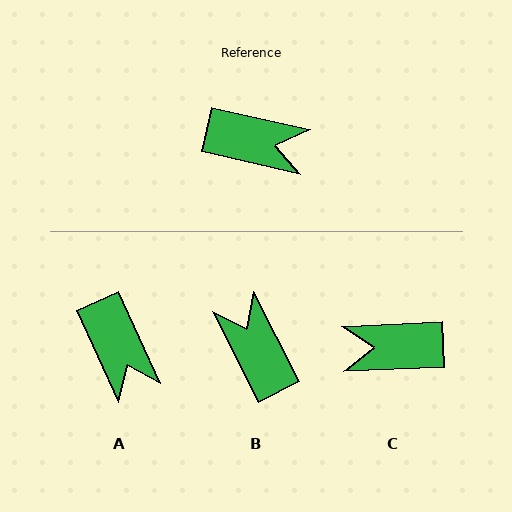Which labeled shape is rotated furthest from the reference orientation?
C, about 165 degrees away.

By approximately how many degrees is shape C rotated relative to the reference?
Approximately 165 degrees clockwise.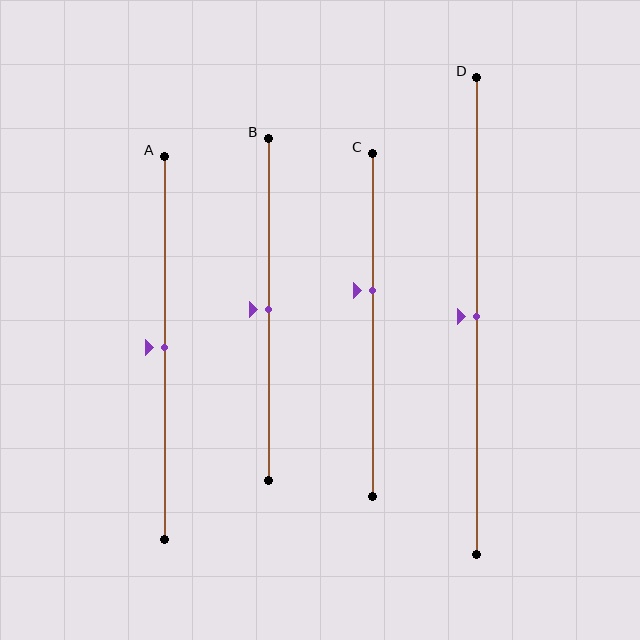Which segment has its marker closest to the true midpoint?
Segment A has its marker closest to the true midpoint.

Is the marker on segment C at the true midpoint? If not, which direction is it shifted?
No, the marker on segment C is shifted upward by about 10% of the segment length.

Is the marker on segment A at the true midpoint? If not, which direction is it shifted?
Yes, the marker on segment A is at the true midpoint.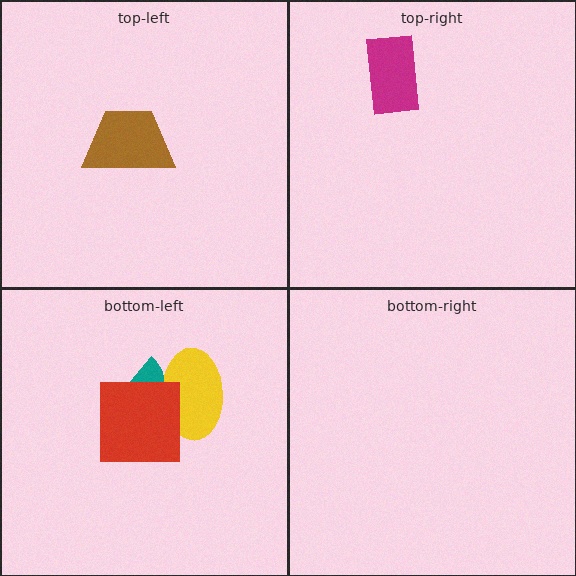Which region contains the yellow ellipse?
The bottom-left region.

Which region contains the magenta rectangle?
The top-right region.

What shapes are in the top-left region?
The brown trapezoid.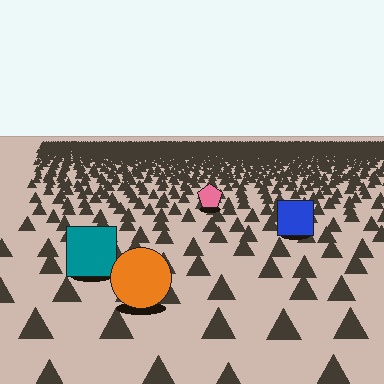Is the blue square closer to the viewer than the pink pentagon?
Yes. The blue square is closer — you can tell from the texture gradient: the ground texture is coarser near it.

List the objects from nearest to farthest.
From nearest to farthest: the orange circle, the teal square, the blue square, the pink pentagon.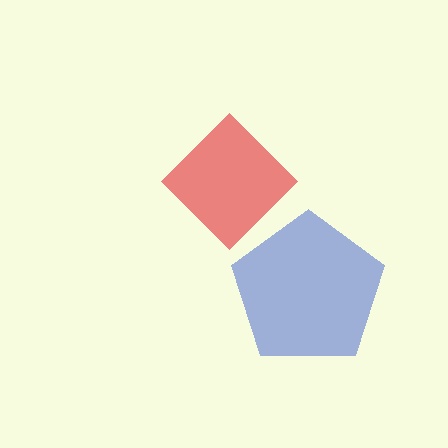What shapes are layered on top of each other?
The layered shapes are: a blue pentagon, a red diamond.